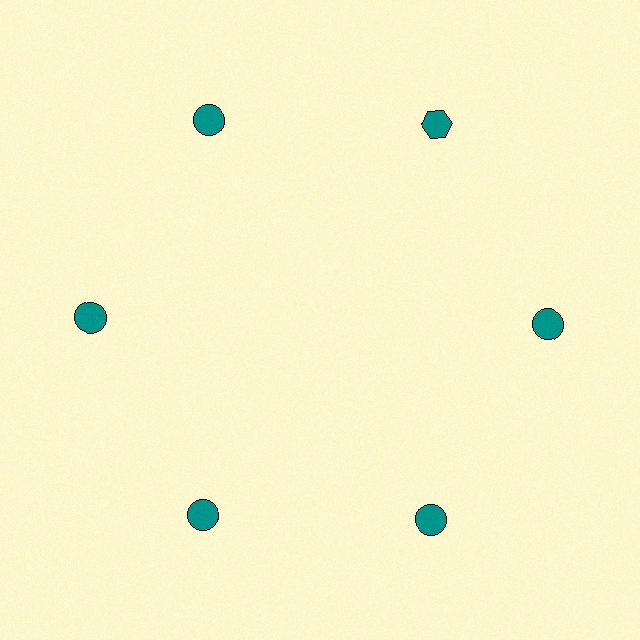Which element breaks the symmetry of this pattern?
The teal hexagon at roughly the 1 o'clock position breaks the symmetry. All other shapes are teal circles.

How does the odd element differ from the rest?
It has a different shape: hexagon instead of circle.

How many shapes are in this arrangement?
There are 6 shapes arranged in a ring pattern.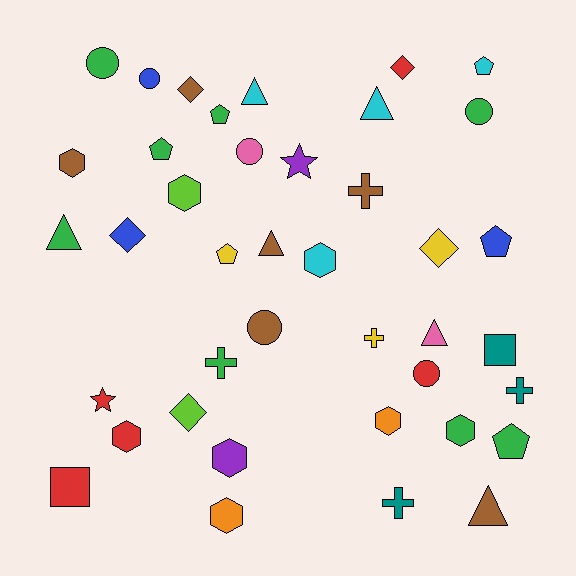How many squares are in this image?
There are 2 squares.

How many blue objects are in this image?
There are 3 blue objects.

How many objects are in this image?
There are 40 objects.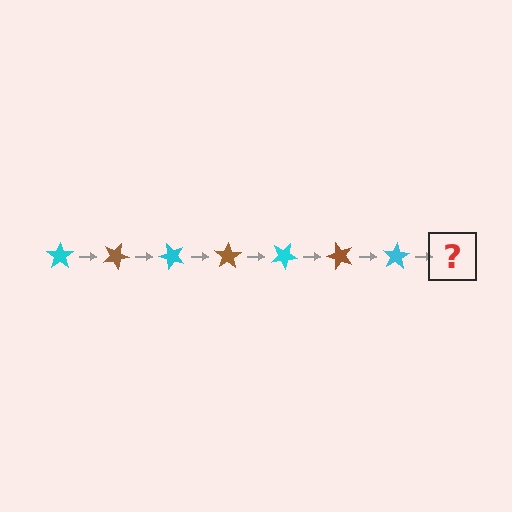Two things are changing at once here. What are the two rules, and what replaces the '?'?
The two rules are that it rotates 25 degrees each step and the color cycles through cyan and brown. The '?' should be a brown star, rotated 175 degrees from the start.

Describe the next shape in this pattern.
It should be a brown star, rotated 175 degrees from the start.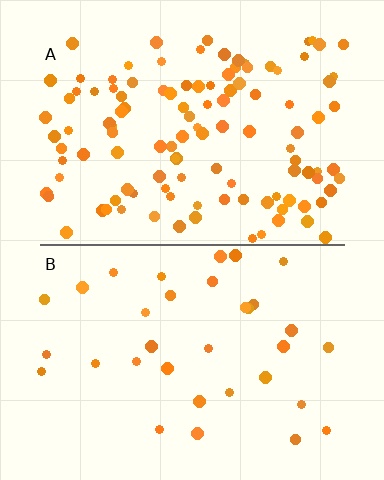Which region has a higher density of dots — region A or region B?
A (the top).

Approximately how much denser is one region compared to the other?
Approximately 3.3× — region A over region B.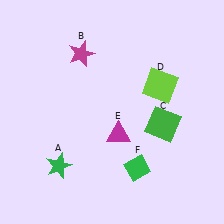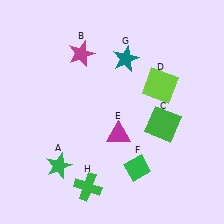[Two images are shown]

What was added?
A teal star (G), a green cross (H) were added in Image 2.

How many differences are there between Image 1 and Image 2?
There are 2 differences between the two images.